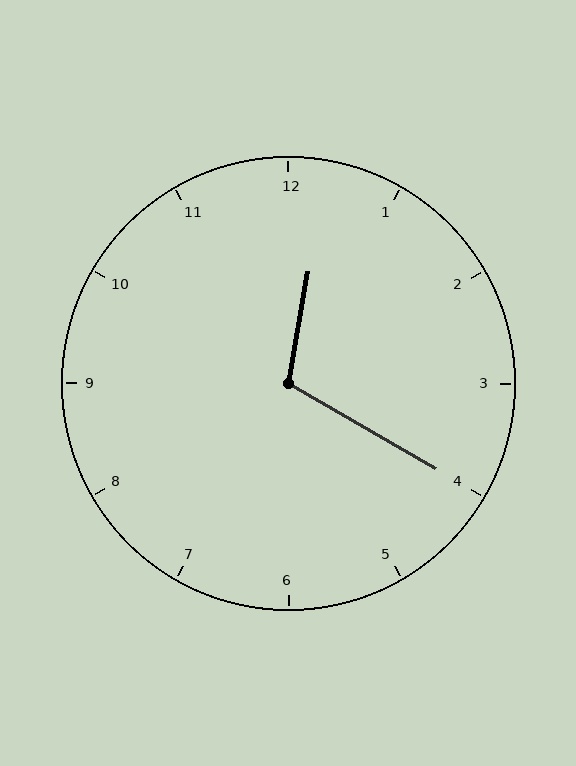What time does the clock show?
12:20.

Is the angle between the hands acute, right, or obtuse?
It is obtuse.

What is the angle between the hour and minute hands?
Approximately 110 degrees.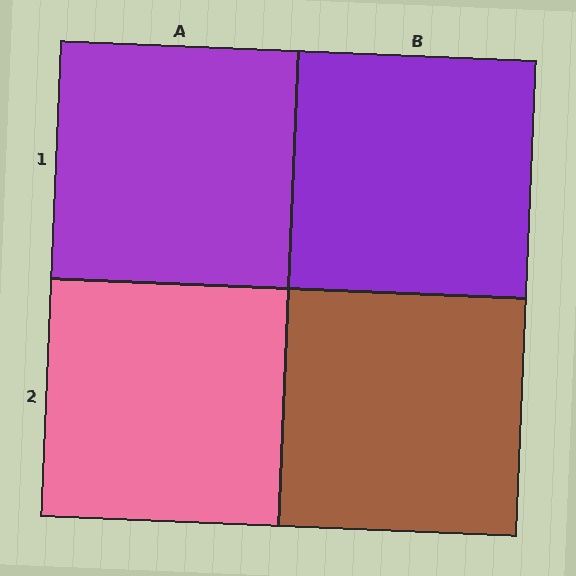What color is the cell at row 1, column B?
Purple.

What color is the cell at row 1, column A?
Purple.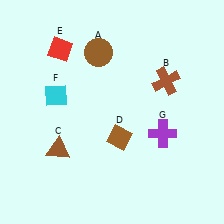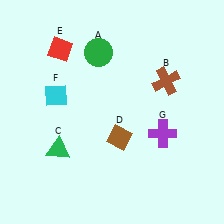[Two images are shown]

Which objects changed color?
A changed from brown to green. C changed from brown to green.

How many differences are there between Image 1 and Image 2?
There are 2 differences between the two images.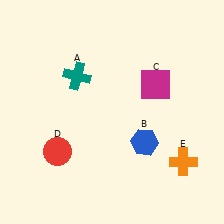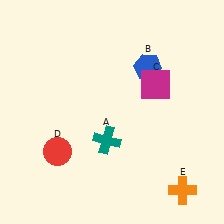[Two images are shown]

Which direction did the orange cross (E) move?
The orange cross (E) moved down.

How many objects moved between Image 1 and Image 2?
3 objects moved between the two images.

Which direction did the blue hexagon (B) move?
The blue hexagon (B) moved up.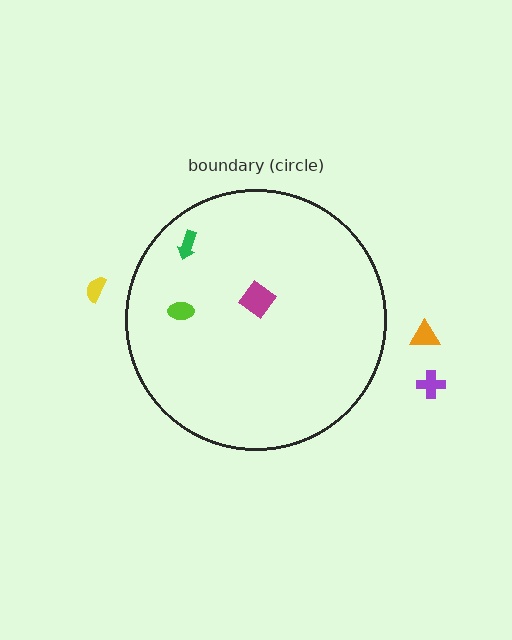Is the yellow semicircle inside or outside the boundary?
Outside.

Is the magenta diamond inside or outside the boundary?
Inside.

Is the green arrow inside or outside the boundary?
Inside.